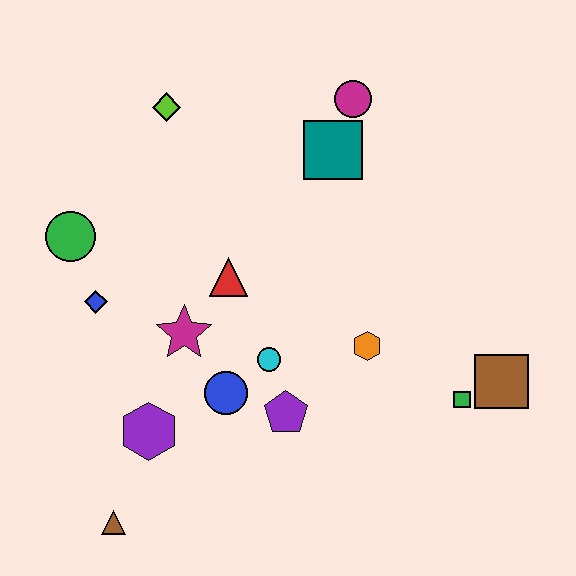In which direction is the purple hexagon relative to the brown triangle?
The purple hexagon is above the brown triangle.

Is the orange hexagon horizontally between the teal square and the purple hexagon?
No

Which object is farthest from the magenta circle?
The brown triangle is farthest from the magenta circle.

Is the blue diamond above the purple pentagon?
Yes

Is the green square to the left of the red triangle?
No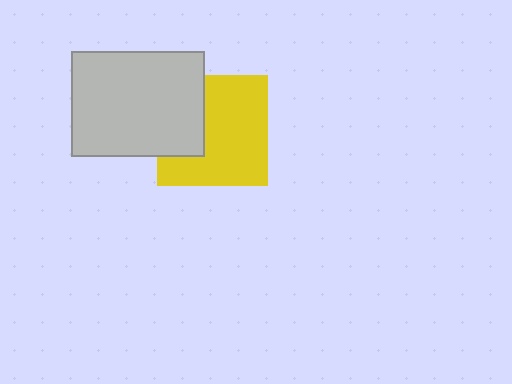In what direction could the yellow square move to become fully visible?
The yellow square could move right. That would shift it out from behind the light gray rectangle entirely.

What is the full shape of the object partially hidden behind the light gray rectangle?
The partially hidden object is a yellow square.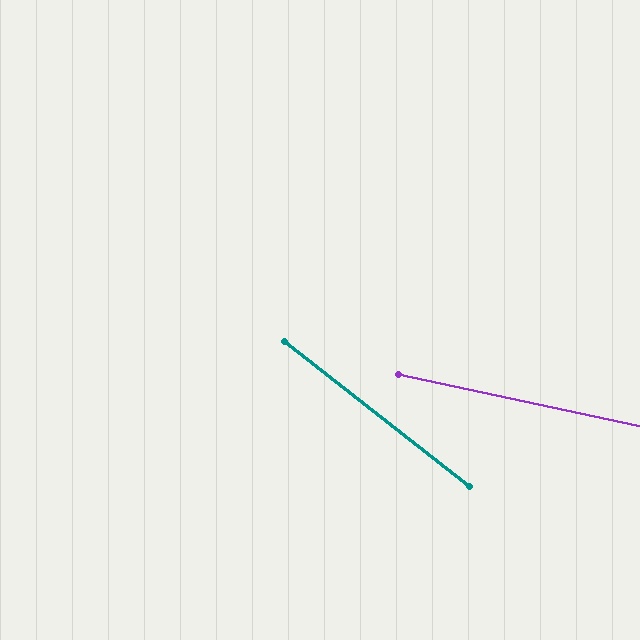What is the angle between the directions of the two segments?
Approximately 26 degrees.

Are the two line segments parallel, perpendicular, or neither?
Neither parallel nor perpendicular — they differ by about 26°.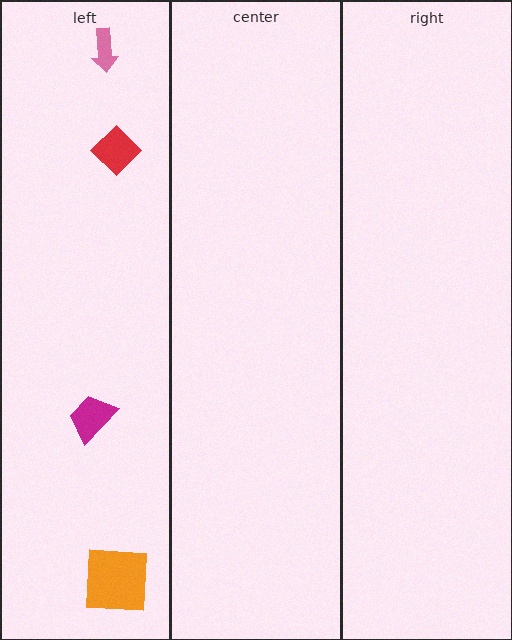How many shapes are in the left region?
4.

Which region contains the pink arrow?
The left region.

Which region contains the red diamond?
The left region.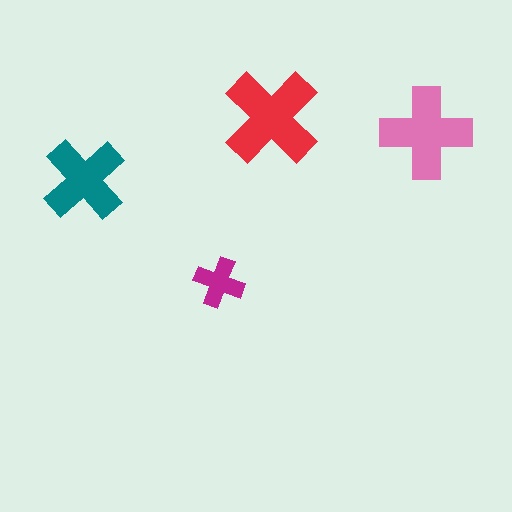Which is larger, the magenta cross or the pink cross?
The pink one.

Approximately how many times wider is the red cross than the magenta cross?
About 2 times wider.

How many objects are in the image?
There are 4 objects in the image.